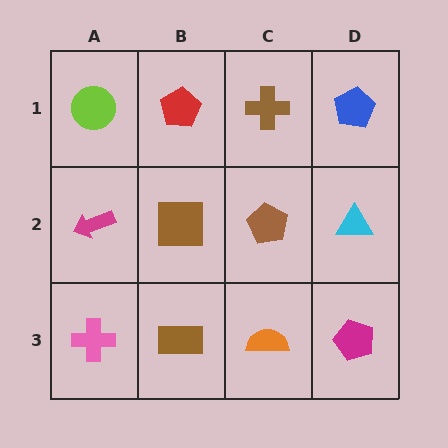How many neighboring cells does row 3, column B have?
3.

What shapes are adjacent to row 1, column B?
A brown square (row 2, column B), a lime circle (row 1, column A), a brown cross (row 1, column C).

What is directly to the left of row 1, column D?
A brown cross.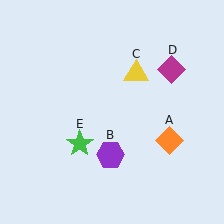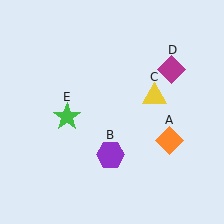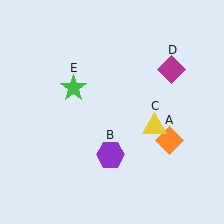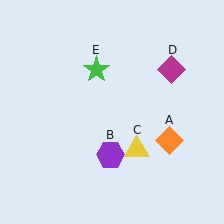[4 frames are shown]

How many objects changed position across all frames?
2 objects changed position: yellow triangle (object C), green star (object E).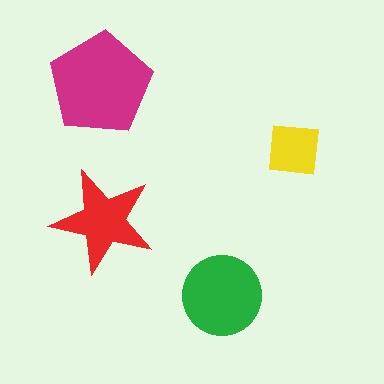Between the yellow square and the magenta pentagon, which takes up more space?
The magenta pentagon.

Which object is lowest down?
The green circle is bottommost.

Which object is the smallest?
The yellow square.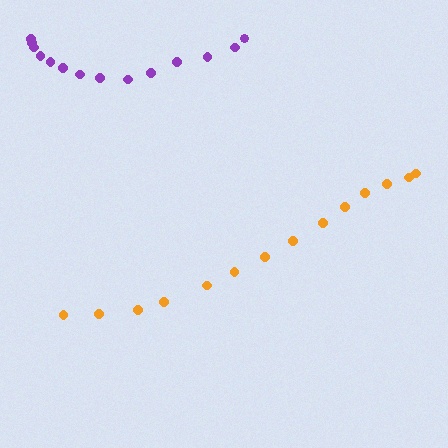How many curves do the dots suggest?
There are 2 distinct paths.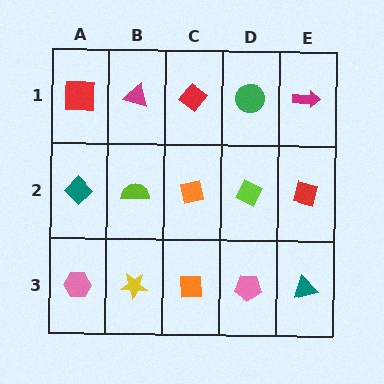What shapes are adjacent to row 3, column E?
A red square (row 2, column E), a pink pentagon (row 3, column D).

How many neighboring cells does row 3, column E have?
2.